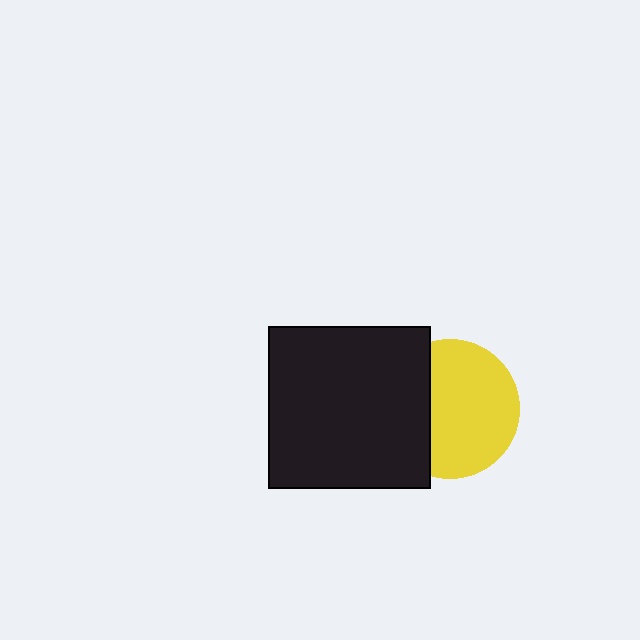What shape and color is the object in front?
The object in front is a black square.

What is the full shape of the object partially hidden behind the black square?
The partially hidden object is a yellow circle.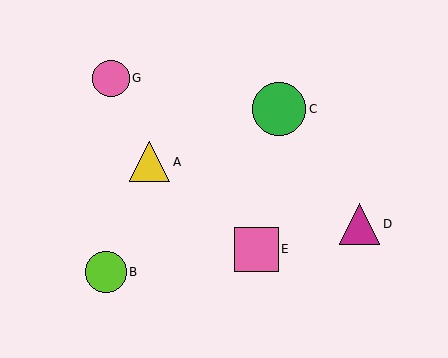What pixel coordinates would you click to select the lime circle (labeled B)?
Click at (106, 272) to select the lime circle B.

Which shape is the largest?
The green circle (labeled C) is the largest.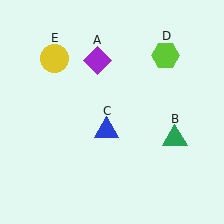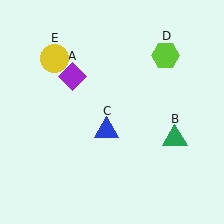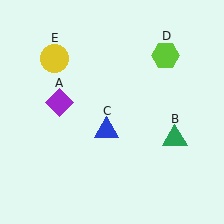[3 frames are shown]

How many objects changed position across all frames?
1 object changed position: purple diamond (object A).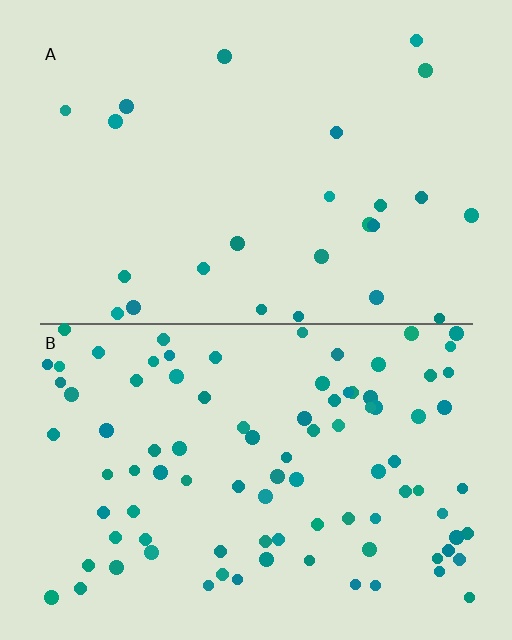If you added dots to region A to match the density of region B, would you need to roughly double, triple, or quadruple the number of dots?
Approximately quadruple.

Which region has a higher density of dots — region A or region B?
B (the bottom).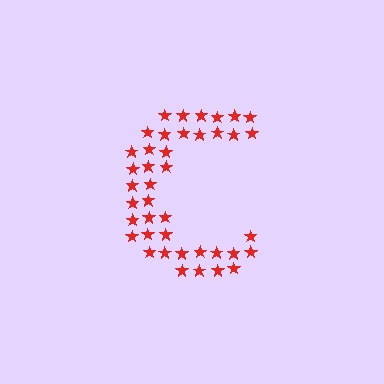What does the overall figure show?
The overall figure shows the letter C.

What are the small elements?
The small elements are stars.